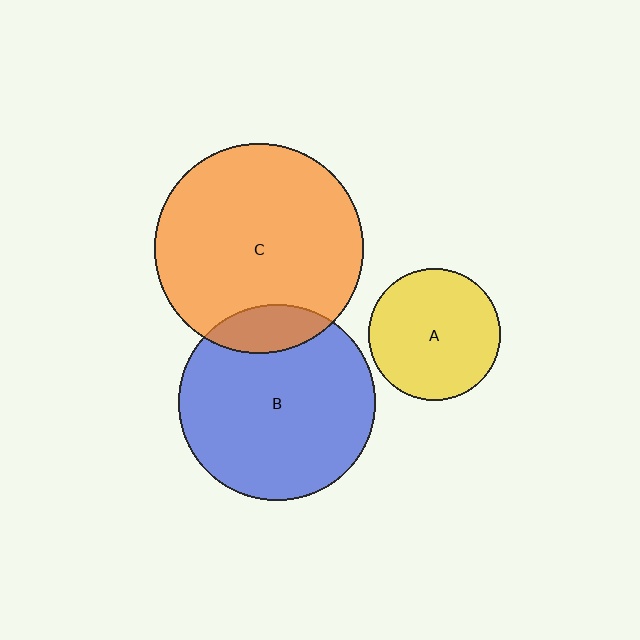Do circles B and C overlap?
Yes.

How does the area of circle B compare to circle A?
Approximately 2.2 times.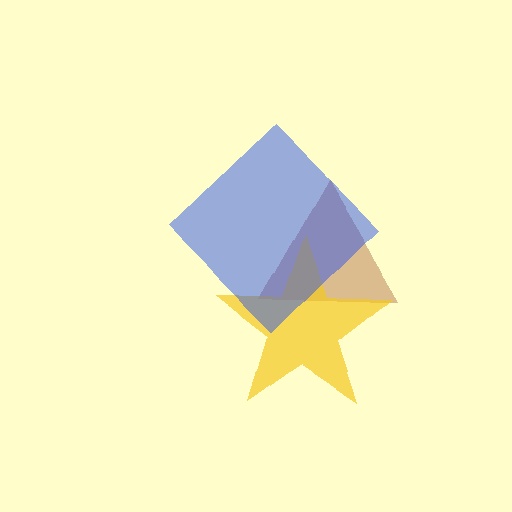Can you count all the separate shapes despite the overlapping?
Yes, there are 3 separate shapes.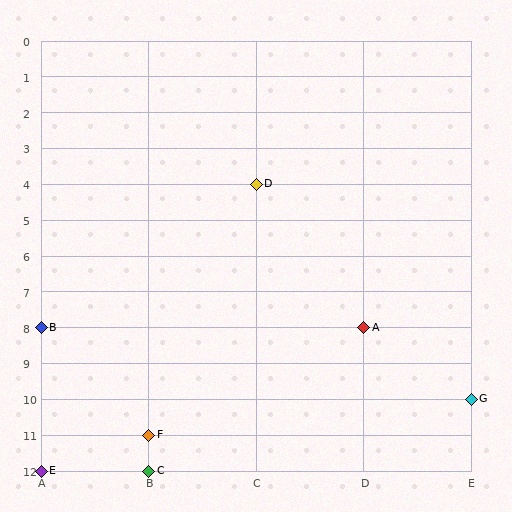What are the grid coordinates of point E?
Point E is at grid coordinates (A, 12).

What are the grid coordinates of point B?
Point B is at grid coordinates (A, 8).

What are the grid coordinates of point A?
Point A is at grid coordinates (D, 8).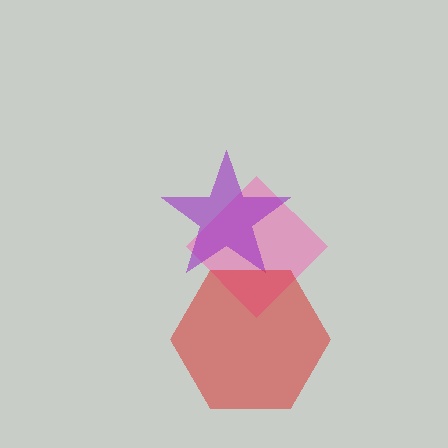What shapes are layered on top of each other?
The layered shapes are: a pink diamond, a purple star, a red hexagon.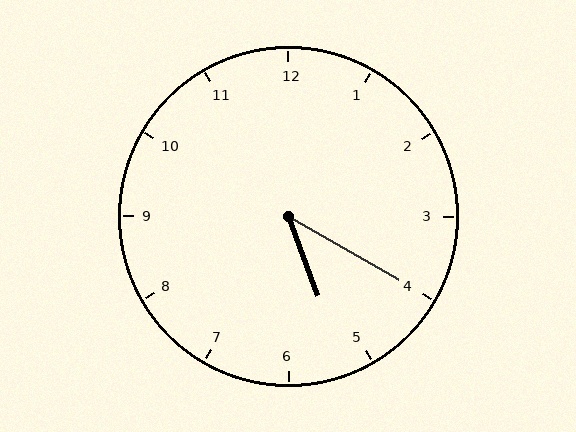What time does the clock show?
5:20.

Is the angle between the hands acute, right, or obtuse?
It is acute.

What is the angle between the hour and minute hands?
Approximately 40 degrees.